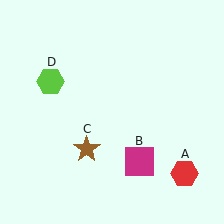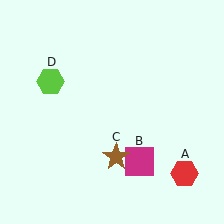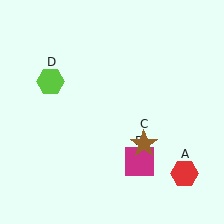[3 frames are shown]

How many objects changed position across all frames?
1 object changed position: brown star (object C).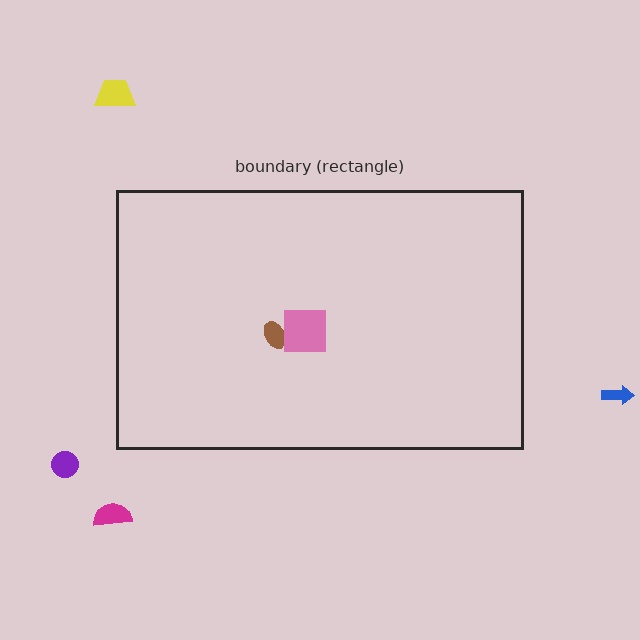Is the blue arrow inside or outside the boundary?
Outside.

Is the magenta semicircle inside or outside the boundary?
Outside.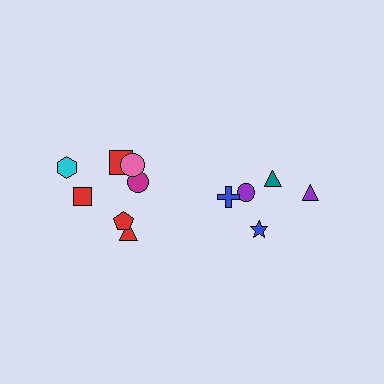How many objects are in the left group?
There are 7 objects.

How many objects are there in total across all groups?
There are 12 objects.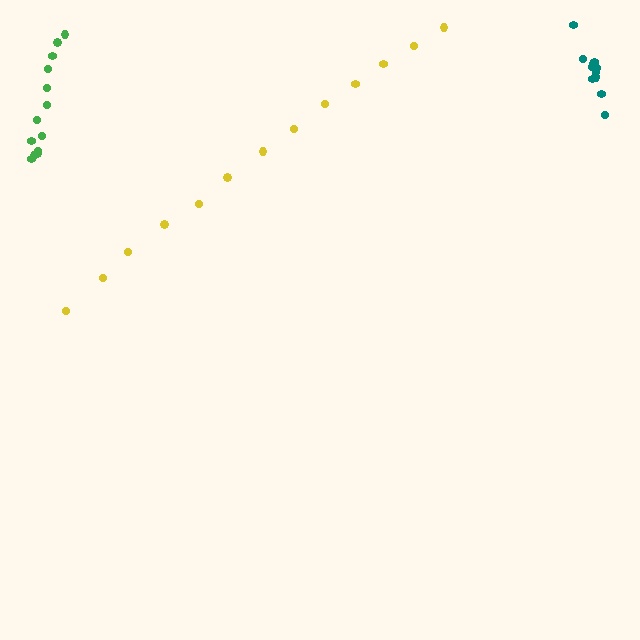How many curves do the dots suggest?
There are 3 distinct paths.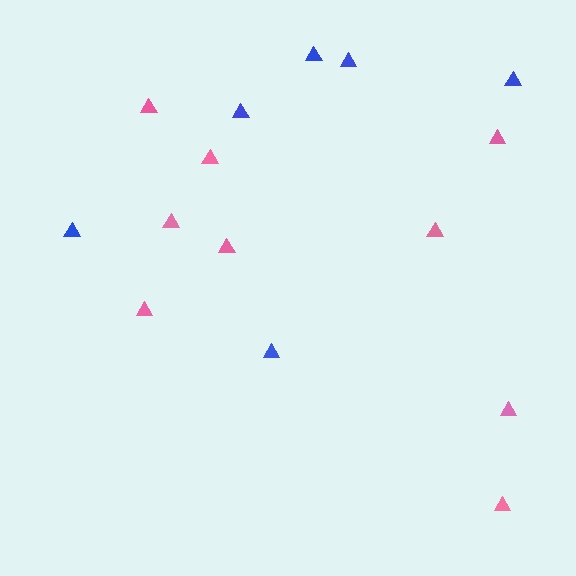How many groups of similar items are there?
There are 2 groups: one group of blue triangles (6) and one group of pink triangles (9).